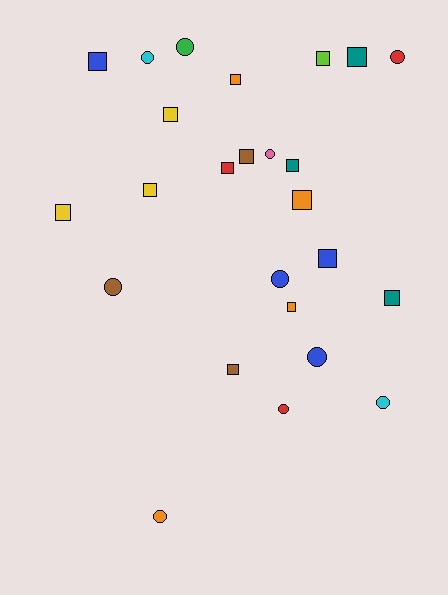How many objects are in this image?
There are 25 objects.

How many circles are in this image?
There are 10 circles.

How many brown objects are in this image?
There are 3 brown objects.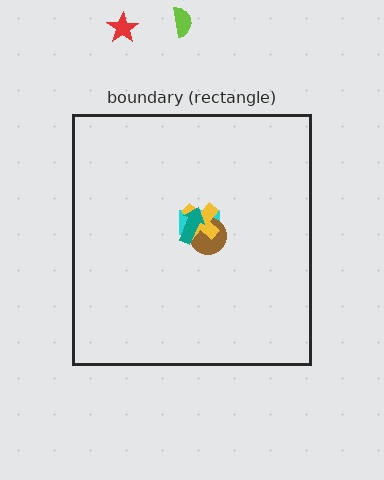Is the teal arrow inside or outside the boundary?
Inside.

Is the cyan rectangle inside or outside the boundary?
Inside.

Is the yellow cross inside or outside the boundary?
Inside.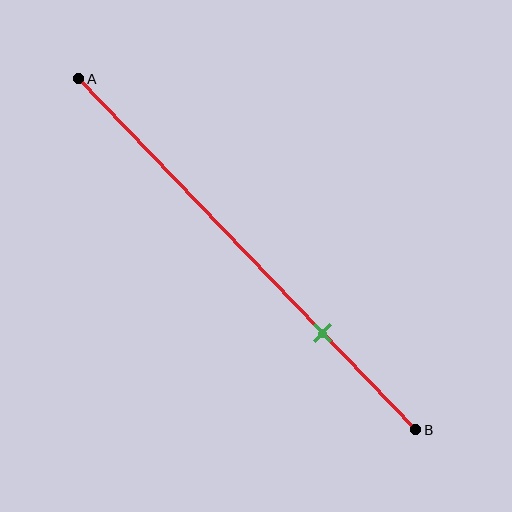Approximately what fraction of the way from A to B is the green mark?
The green mark is approximately 75% of the way from A to B.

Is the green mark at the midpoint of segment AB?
No, the mark is at about 75% from A, not at the 50% midpoint.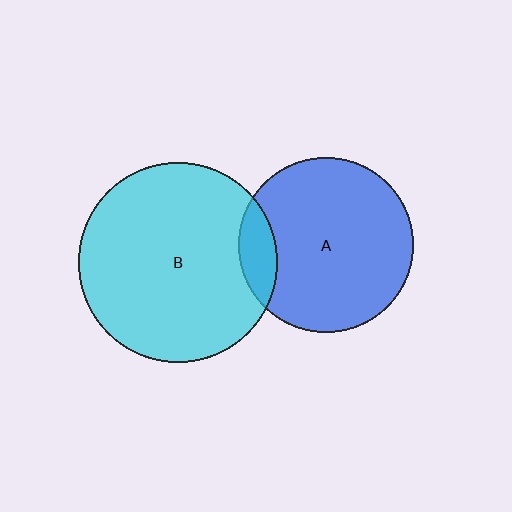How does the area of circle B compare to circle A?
Approximately 1.3 times.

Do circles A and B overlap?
Yes.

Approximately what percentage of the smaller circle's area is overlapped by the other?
Approximately 10%.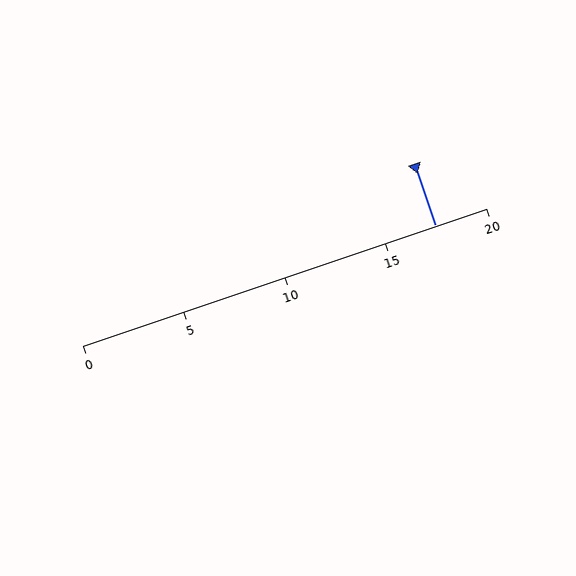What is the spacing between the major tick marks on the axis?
The major ticks are spaced 5 apart.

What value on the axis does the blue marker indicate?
The marker indicates approximately 17.5.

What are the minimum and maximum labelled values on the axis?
The axis runs from 0 to 20.